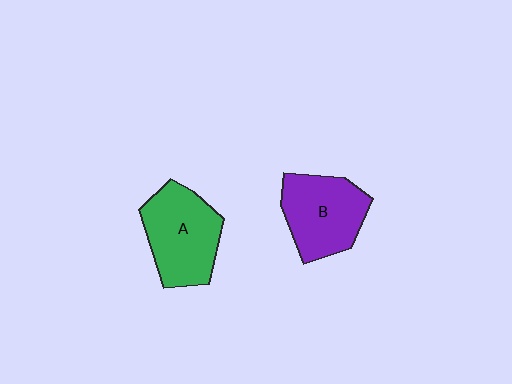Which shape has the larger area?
Shape A (green).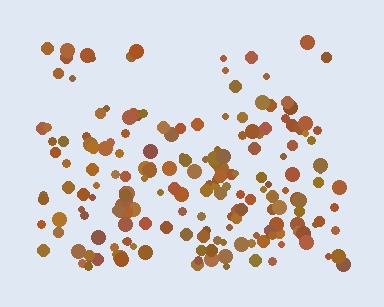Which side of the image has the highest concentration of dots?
The bottom.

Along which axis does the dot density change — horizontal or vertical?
Vertical.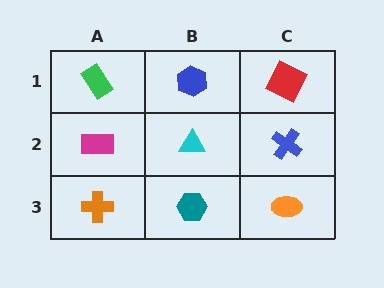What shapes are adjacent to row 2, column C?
A red square (row 1, column C), an orange ellipse (row 3, column C), a cyan triangle (row 2, column B).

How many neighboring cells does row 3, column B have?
3.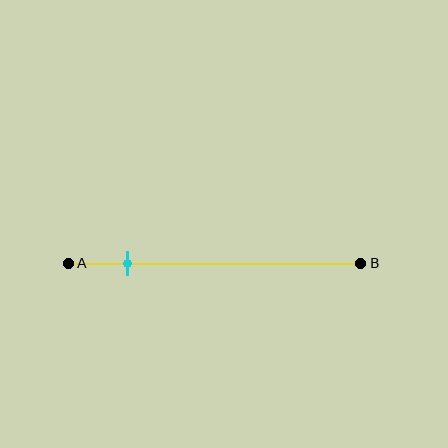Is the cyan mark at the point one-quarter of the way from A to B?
No, the mark is at about 20% from A, not at the 25% one-quarter point.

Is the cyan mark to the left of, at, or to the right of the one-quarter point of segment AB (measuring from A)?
The cyan mark is to the left of the one-quarter point of segment AB.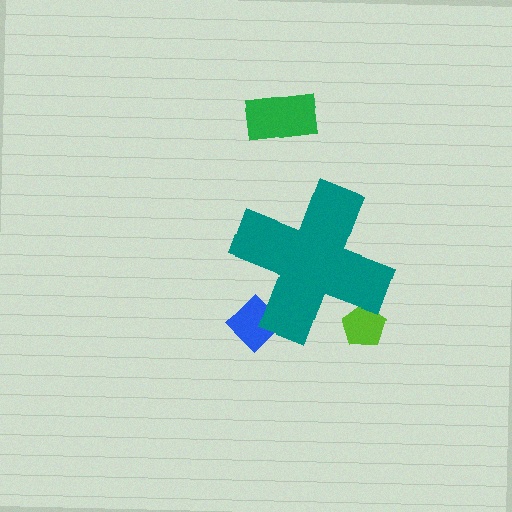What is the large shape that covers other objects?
A teal cross.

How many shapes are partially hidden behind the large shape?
2 shapes are partially hidden.